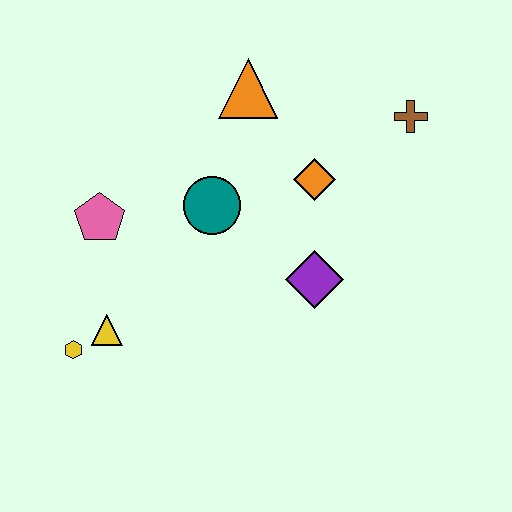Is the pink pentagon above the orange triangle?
No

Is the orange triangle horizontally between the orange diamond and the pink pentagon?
Yes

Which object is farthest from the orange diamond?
The yellow hexagon is farthest from the orange diamond.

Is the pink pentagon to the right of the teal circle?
No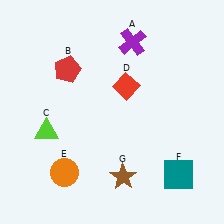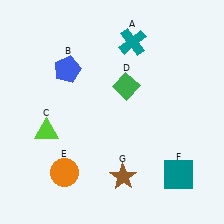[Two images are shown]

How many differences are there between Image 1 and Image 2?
There are 3 differences between the two images.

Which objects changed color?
A changed from purple to teal. B changed from red to blue. D changed from red to green.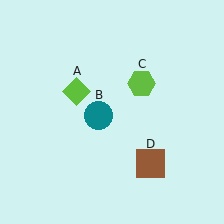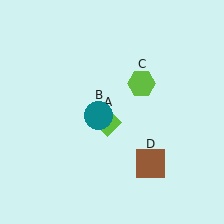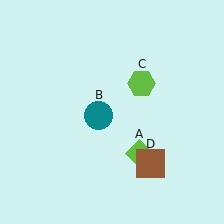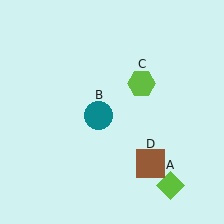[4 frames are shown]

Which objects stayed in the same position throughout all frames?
Teal circle (object B) and lime hexagon (object C) and brown square (object D) remained stationary.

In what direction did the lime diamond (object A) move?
The lime diamond (object A) moved down and to the right.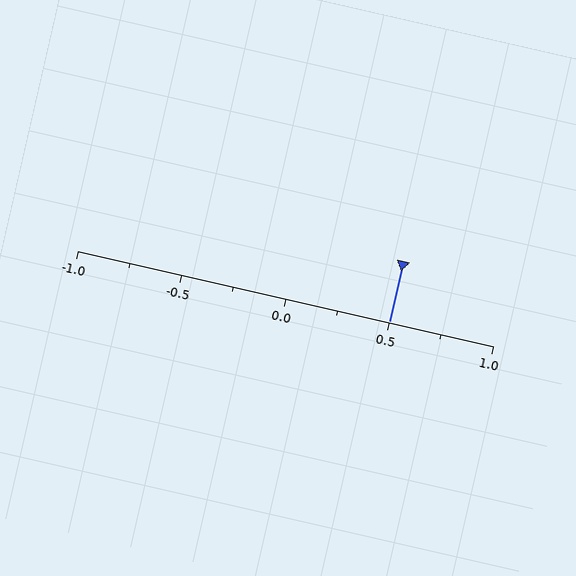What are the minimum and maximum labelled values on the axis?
The axis runs from -1.0 to 1.0.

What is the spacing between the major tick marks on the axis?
The major ticks are spaced 0.5 apart.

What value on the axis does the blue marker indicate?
The marker indicates approximately 0.5.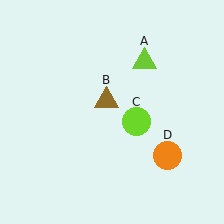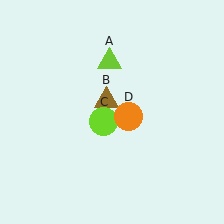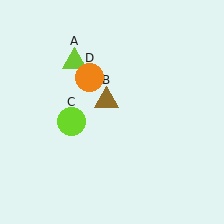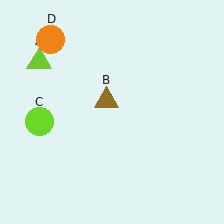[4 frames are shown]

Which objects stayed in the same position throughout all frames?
Brown triangle (object B) remained stationary.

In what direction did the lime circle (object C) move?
The lime circle (object C) moved left.